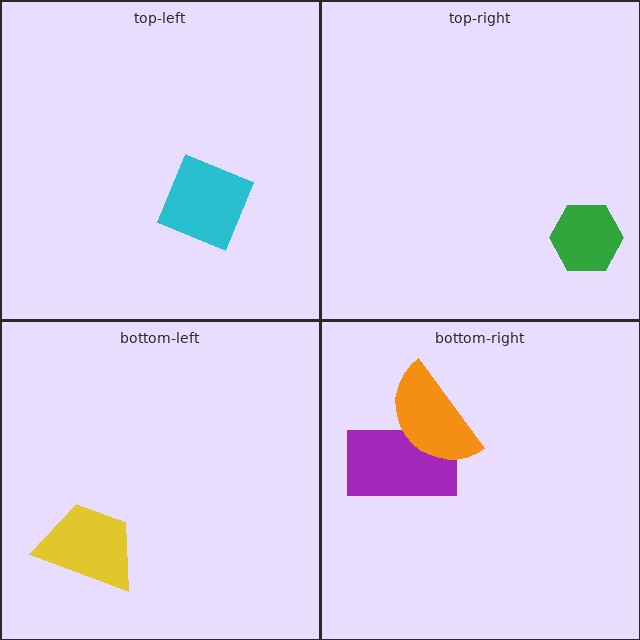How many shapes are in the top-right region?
1.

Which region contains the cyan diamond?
The top-left region.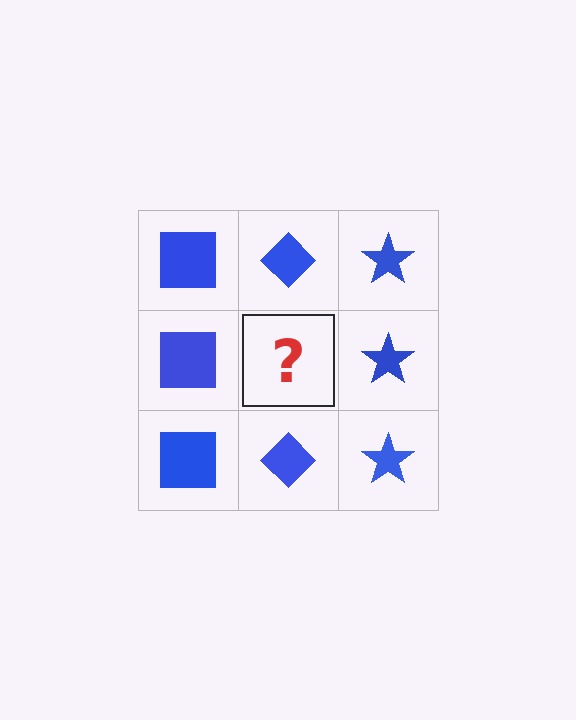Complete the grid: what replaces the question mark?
The question mark should be replaced with a blue diamond.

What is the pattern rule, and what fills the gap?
The rule is that each column has a consistent shape. The gap should be filled with a blue diamond.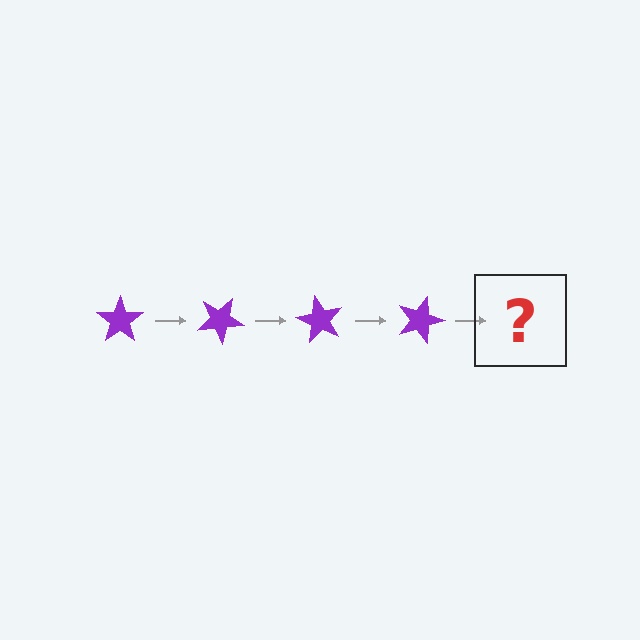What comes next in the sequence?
The next element should be a purple star rotated 120 degrees.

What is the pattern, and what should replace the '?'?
The pattern is that the star rotates 30 degrees each step. The '?' should be a purple star rotated 120 degrees.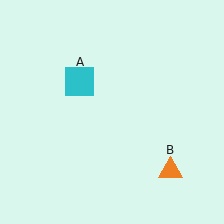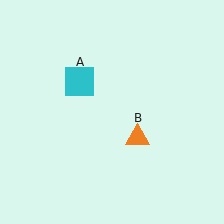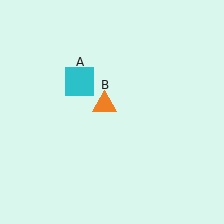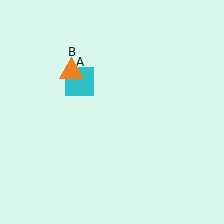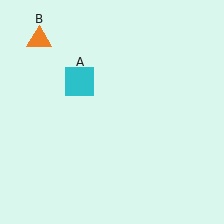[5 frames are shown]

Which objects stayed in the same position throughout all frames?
Cyan square (object A) remained stationary.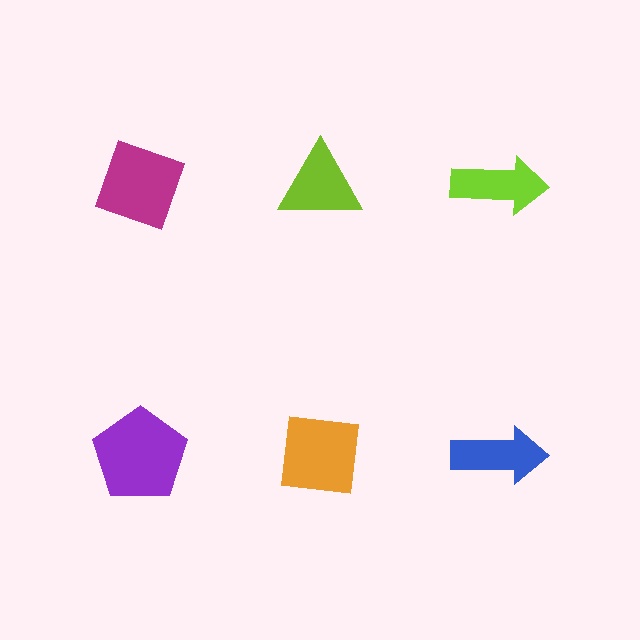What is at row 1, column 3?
A lime arrow.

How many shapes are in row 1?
3 shapes.